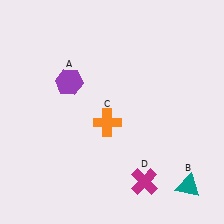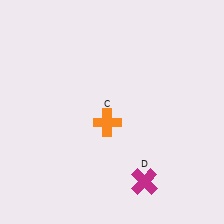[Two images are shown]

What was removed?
The teal triangle (B), the purple hexagon (A) were removed in Image 2.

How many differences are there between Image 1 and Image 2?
There are 2 differences between the two images.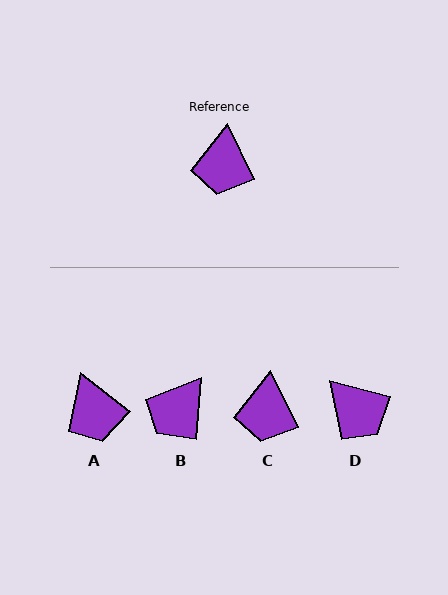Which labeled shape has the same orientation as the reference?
C.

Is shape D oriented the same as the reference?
No, it is off by about 50 degrees.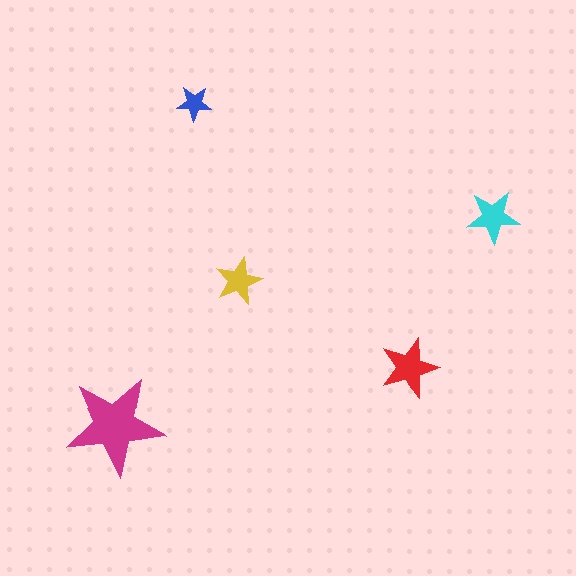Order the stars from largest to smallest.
the magenta one, the red one, the cyan one, the yellow one, the blue one.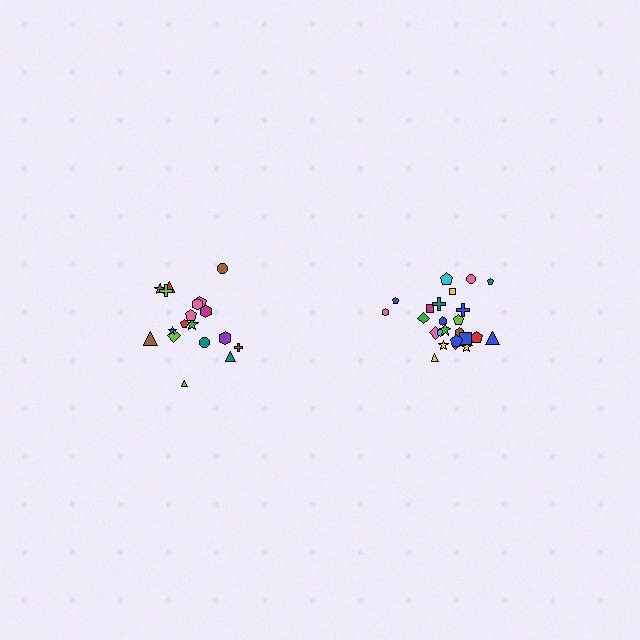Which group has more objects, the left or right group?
The right group.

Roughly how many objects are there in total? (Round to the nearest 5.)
Roughly 45 objects in total.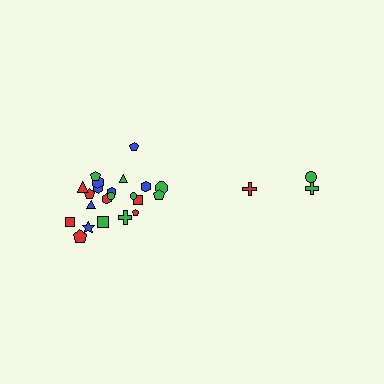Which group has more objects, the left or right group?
The left group.